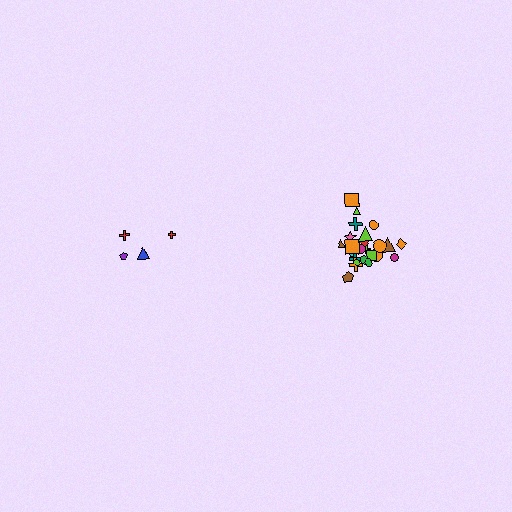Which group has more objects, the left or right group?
The right group.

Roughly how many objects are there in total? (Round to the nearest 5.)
Roughly 30 objects in total.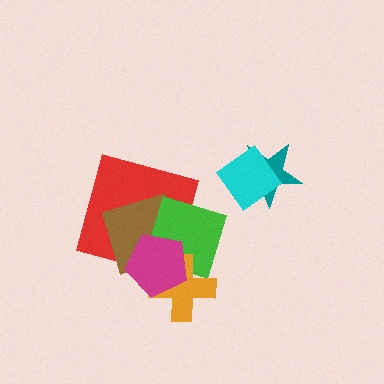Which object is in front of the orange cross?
The magenta pentagon is in front of the orange cross.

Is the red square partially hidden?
Yes, it is partially covered by another shape.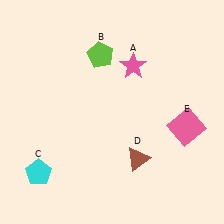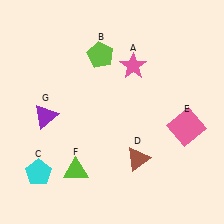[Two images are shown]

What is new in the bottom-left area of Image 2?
A lime triangle (F) was added in the bottom-left area of Image 2.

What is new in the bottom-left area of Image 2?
A purple triangle (G) was added in the bottom-left area of Image 2.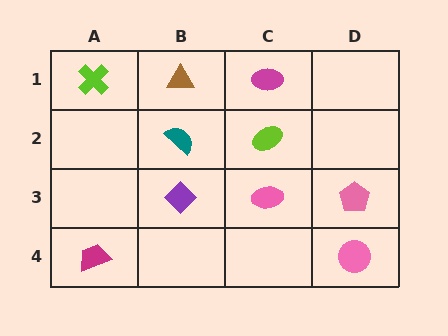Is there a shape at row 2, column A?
No, that cell is empty.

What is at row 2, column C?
A lime ellipse.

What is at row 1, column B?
A brown triangle.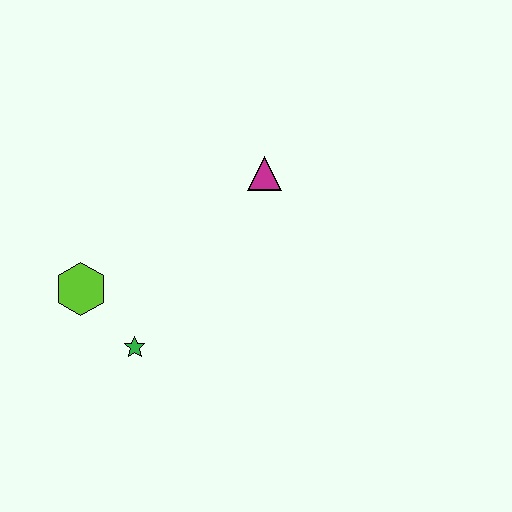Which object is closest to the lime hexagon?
The green star is closest to the lime hexagon.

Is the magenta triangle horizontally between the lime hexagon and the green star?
No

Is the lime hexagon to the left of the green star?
Yes